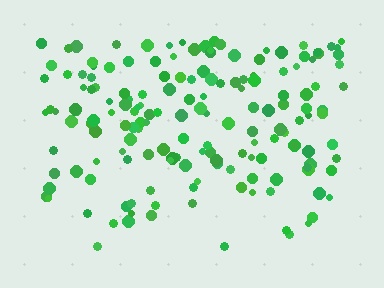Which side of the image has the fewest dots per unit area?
The bottom.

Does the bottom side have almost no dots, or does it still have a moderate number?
Still a moderate number, just noticeably fewer than the top.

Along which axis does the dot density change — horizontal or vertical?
Vertical.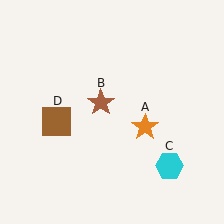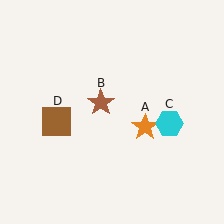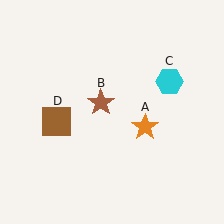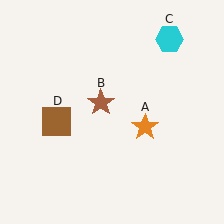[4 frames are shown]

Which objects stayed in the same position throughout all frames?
Orange star (object A) and brown star (object B) and brown square (object D) remained stationary.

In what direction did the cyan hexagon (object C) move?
The cyan hexagon (object C) moved up.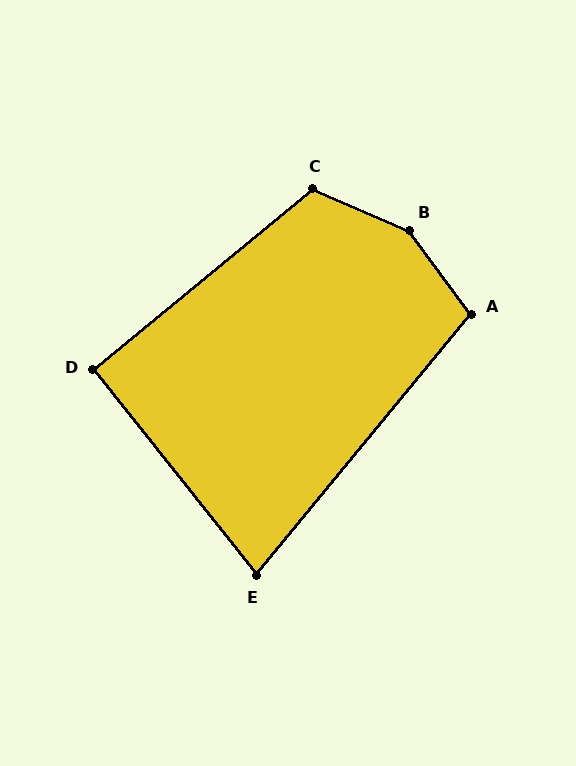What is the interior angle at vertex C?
Approximately 118 degrees (obtuse).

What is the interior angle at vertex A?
Approximately 105 degrees (obtuse).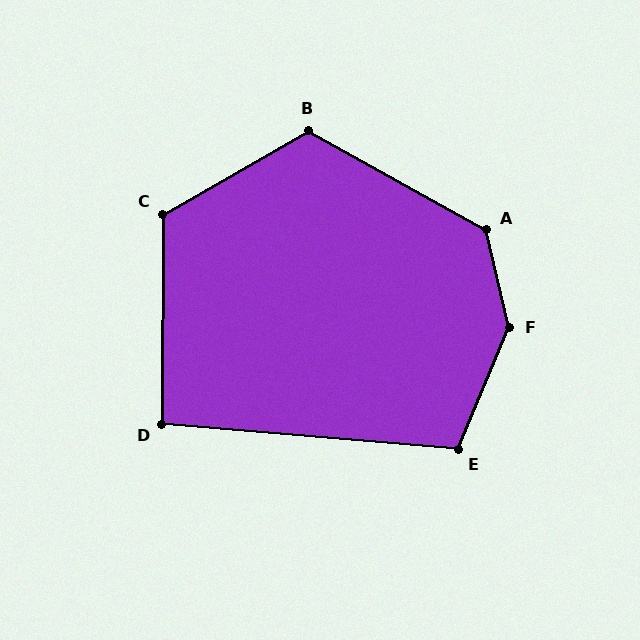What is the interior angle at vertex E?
Approximately 108 degrees (obtuse).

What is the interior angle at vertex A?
Approximately 132 degrees (obtuse).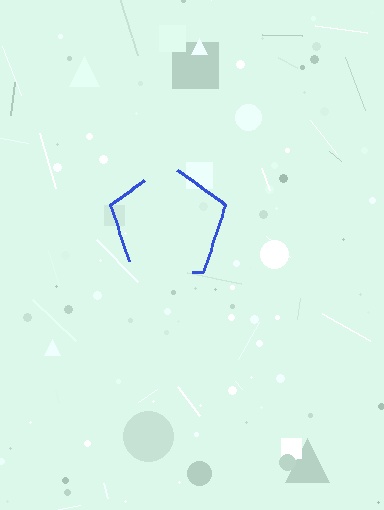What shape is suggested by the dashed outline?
The dashed outline suggests a pentagon.